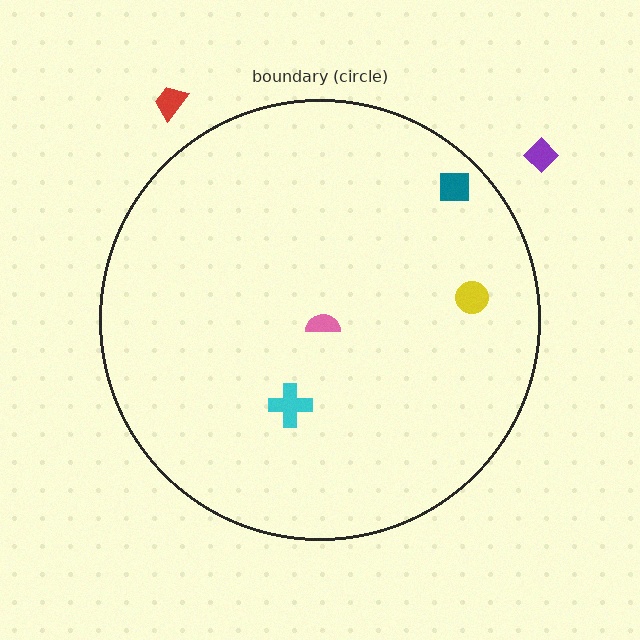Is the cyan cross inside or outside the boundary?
Inside.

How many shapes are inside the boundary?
4 inside, 2 outside.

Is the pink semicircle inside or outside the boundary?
Inside.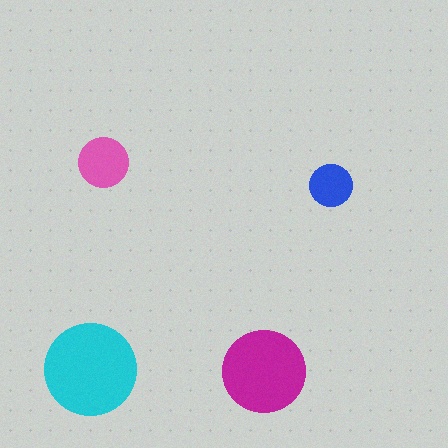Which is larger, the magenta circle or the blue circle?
The magenta one.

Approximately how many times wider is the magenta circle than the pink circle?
About 1.5 times wider.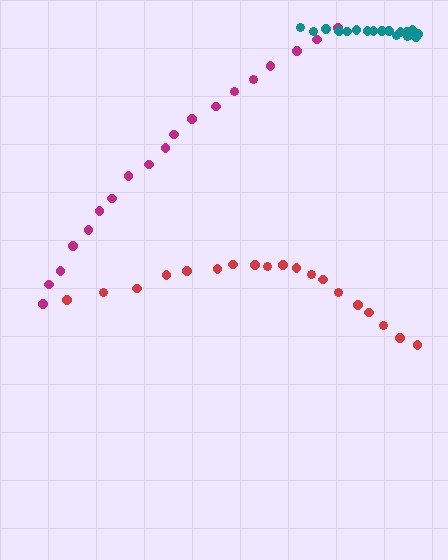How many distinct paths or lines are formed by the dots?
There are 3 distinct paths.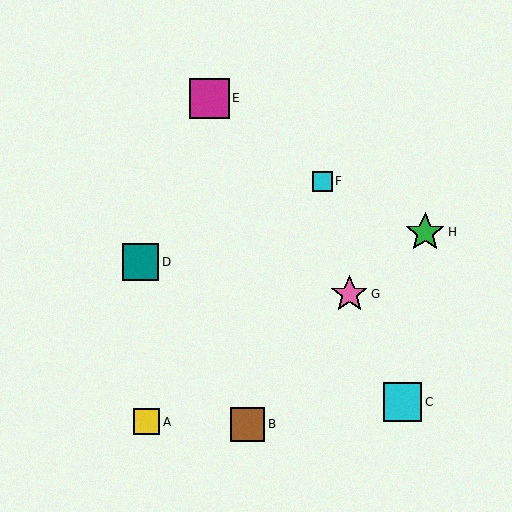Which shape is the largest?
The magenta square (labeled E) is the largest.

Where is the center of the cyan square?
The center of the cyan square is at (322, 181).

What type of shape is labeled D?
Shape D is a teal square.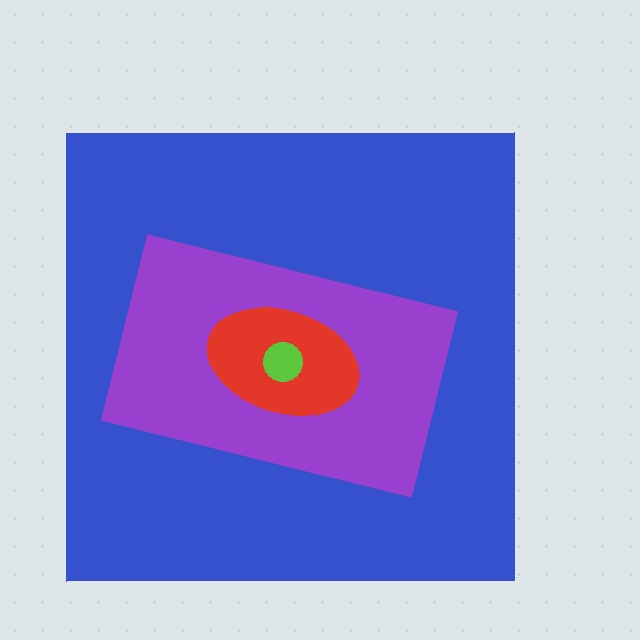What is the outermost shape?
The blue square.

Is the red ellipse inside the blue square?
Yes.